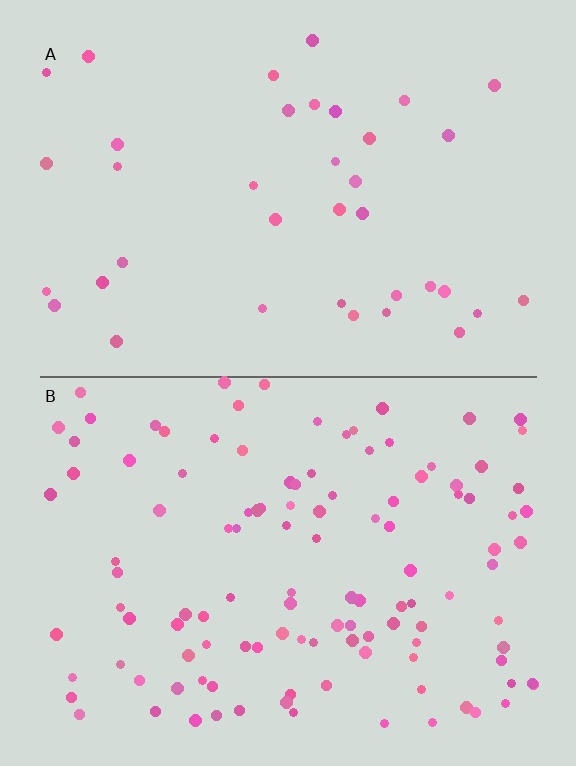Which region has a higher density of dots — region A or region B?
B (the bottom).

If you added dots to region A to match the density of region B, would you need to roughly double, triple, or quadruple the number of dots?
Approximately triple.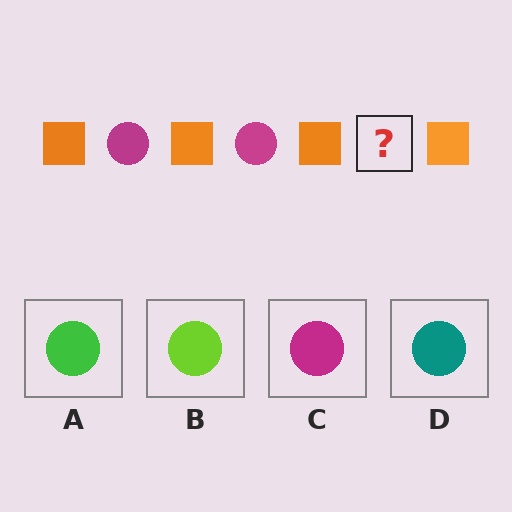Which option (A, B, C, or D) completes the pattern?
C.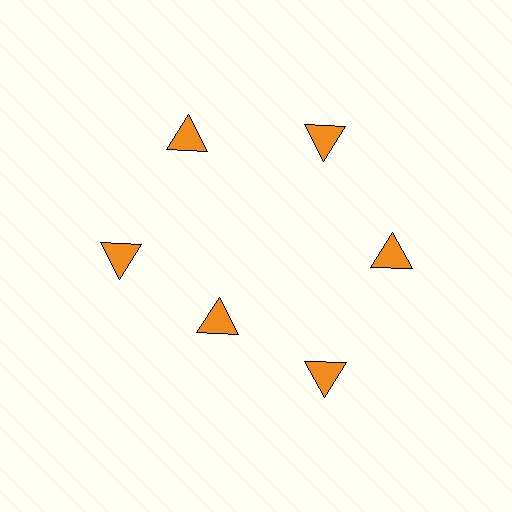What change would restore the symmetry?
The symmetry would be restored by moving it outward, back onto the ring so that all 6 triangles sit at equal angles and equal distance from the center.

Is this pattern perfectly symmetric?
No. The 6 orange triangles are arranged in a ring, but one element near the 7 o'clock position is pulled inward toward the center, breaking the 6-fold rotational symmetry.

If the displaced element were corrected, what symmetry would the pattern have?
It would have 6-fold rotational symmetry — the pattern would map onto itself every 60 degrees.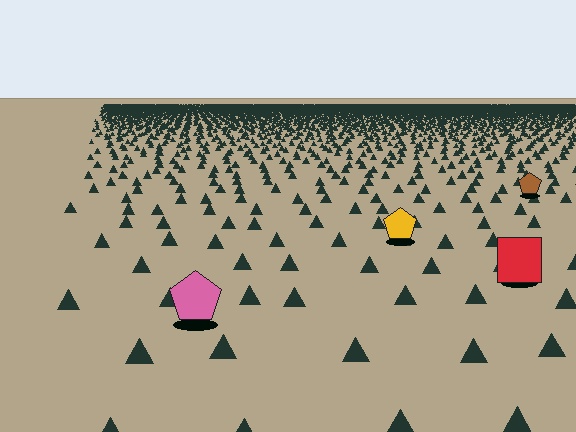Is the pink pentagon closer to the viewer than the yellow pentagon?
Yes. The pink pentagon is closer — you can tell from the texture gradient: the ground texture is coarser near it.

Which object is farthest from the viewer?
The brown pentagon is farthest from the viewer. It appears smaller and the ground texture around it is denser.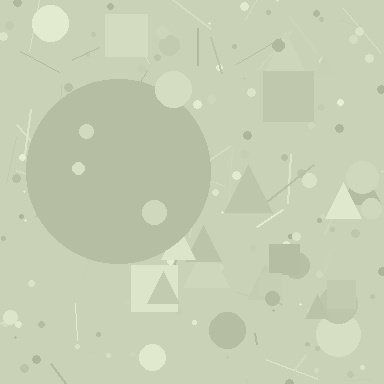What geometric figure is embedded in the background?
A circle is embedded in the background.